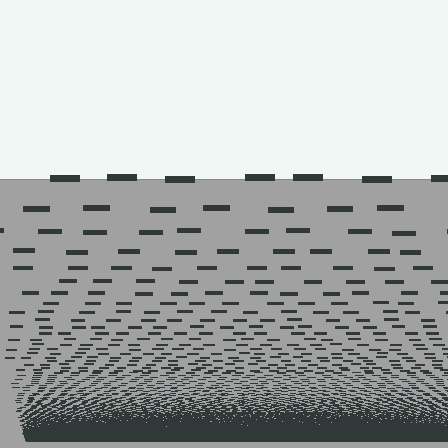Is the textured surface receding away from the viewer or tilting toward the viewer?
The surface appears to tilt toward the viewer. Texture elements get larger and sparser toward the top.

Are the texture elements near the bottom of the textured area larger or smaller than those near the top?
Smaller. The gradient is inverted — elements near the bottom are smaller and denser.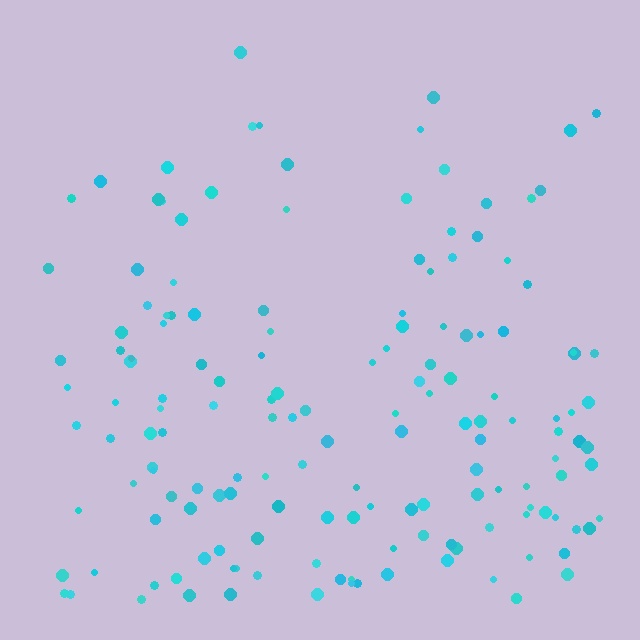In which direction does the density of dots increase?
From top to bottom, with the bottom side densest.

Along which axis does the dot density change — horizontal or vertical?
Vertical.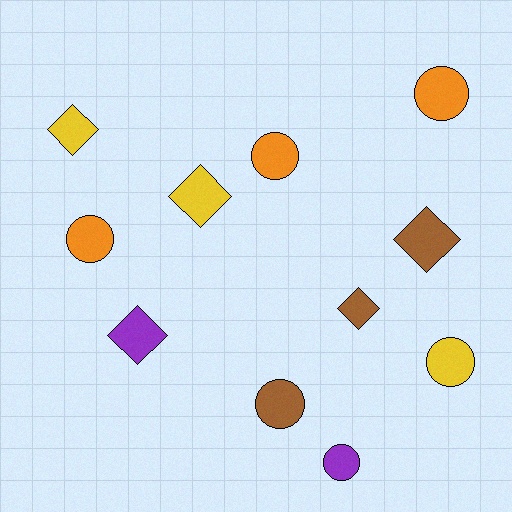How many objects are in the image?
There are 11 objects.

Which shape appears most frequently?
Circle, with 6 objects.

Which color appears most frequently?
Yellow, with 3 objects.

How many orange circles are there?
There are 3 orange circles.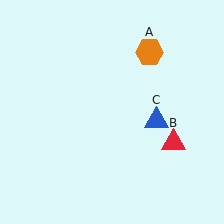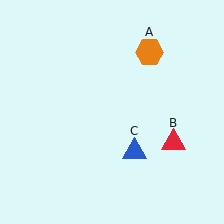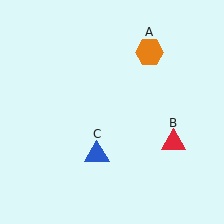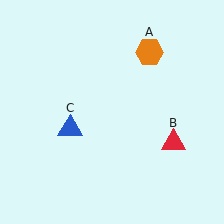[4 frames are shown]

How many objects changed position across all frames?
1 object changed position: blue triangle (object C).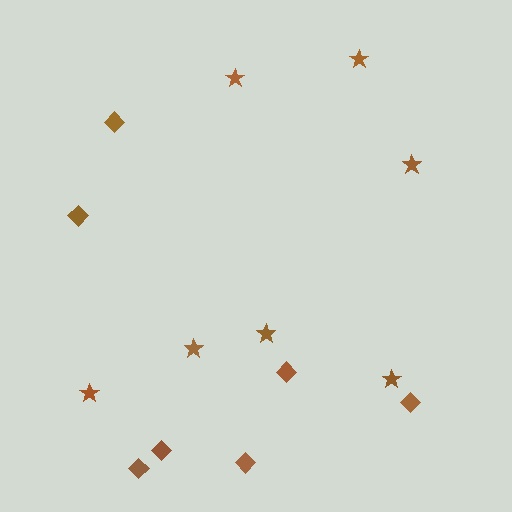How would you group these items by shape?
There are 2 groups: one group of diamonds (7) and one group of stars (7).